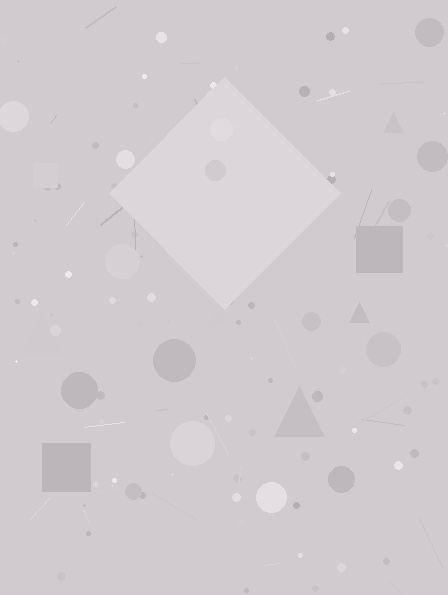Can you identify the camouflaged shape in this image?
The camouflaged shape is a diamond.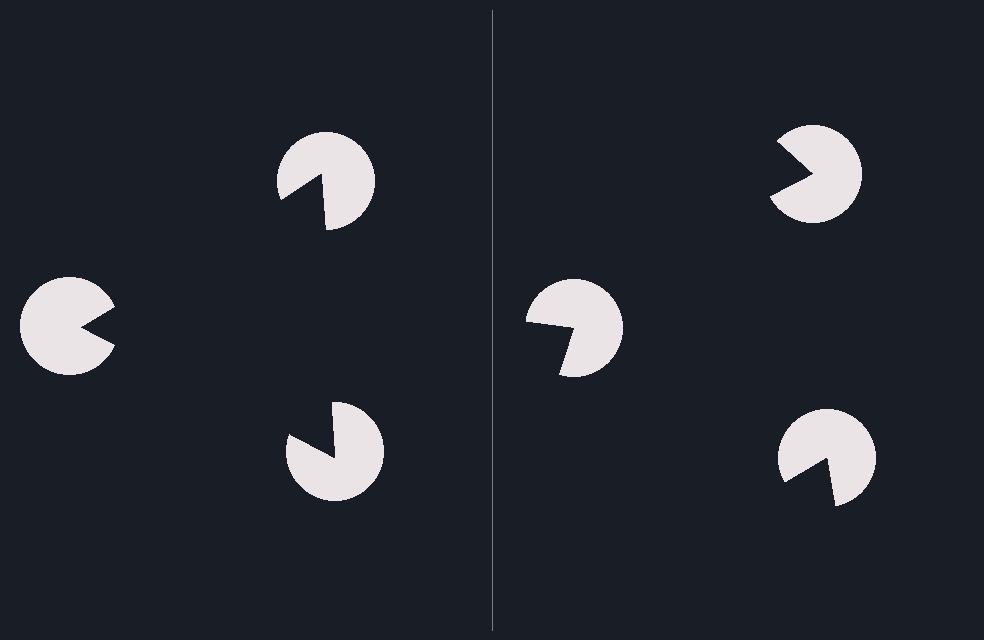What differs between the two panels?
The pac-man discs are positioned identically on both sides; only the wedge orientations differ. On the left they align to a triangle; on the right they are misaligned.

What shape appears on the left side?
An illusory triangle.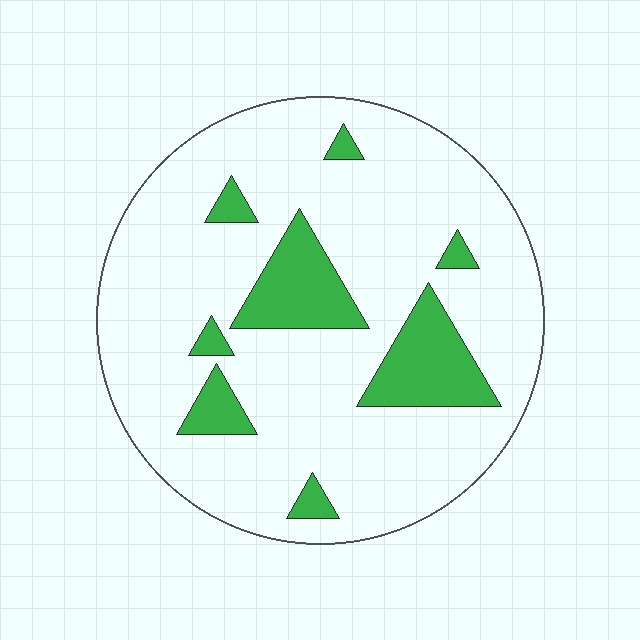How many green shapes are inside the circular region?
8.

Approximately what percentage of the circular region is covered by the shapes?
Approximately 15%.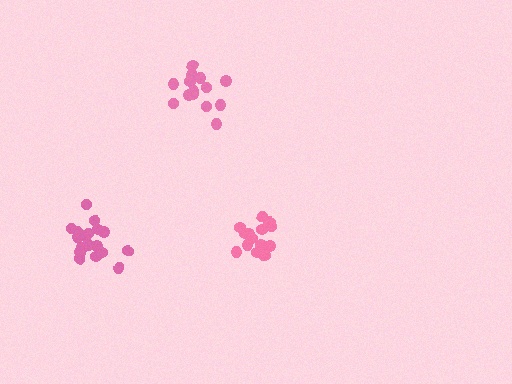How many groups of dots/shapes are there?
There are 3 groups.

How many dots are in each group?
Group 1: 18 dots, Group 2: 18 dots, Group 3: 14 dots (50 total).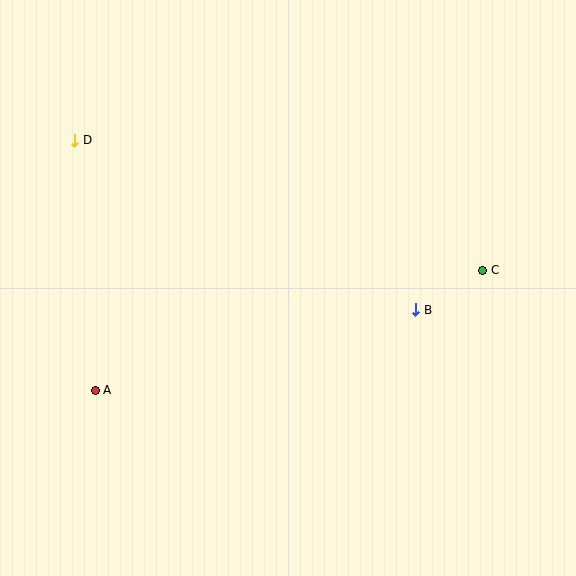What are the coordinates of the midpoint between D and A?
The midpoint between D and A is at (85, 265).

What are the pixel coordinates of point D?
Point D is at (75, 140).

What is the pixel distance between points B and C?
The distance between B and C is 78 pixels.